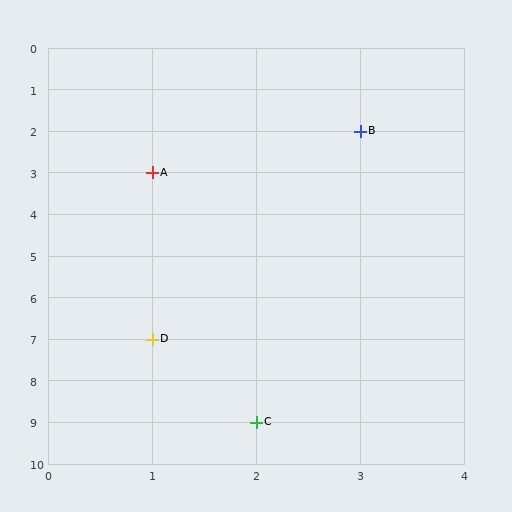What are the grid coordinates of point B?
Point B is at grid coordinates (3, 2).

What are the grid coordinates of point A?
Point A is at grid coordinates (1, 3).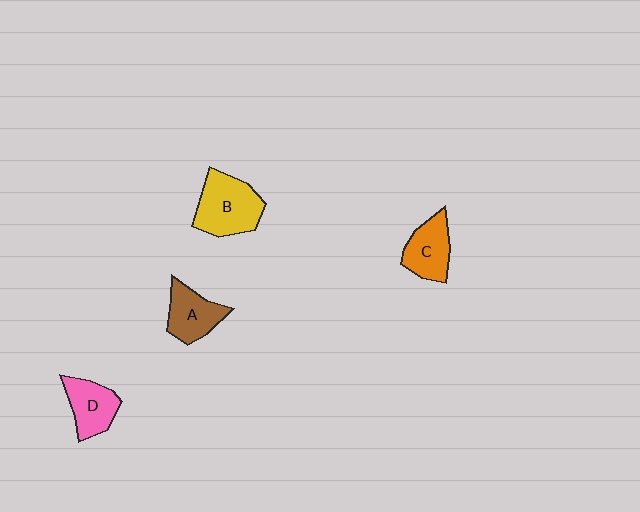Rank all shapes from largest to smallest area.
From largest to smallest: B (yellow), C (orange), A (brown), D (pink).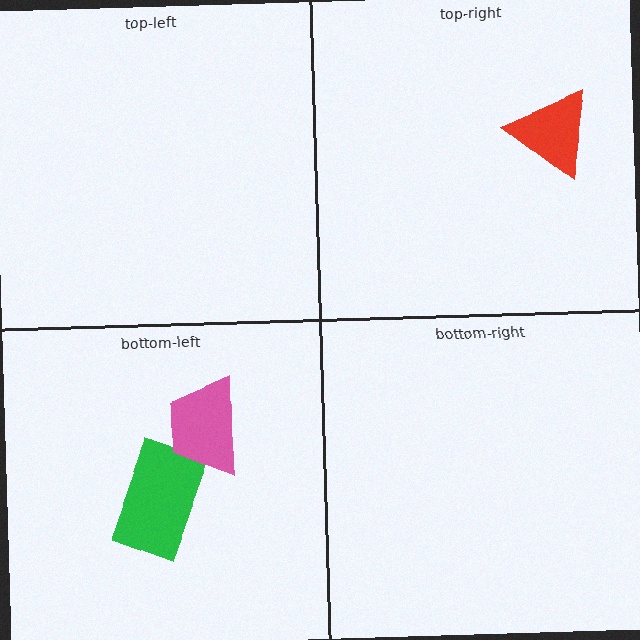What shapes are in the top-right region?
The red triangle.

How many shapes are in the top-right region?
1.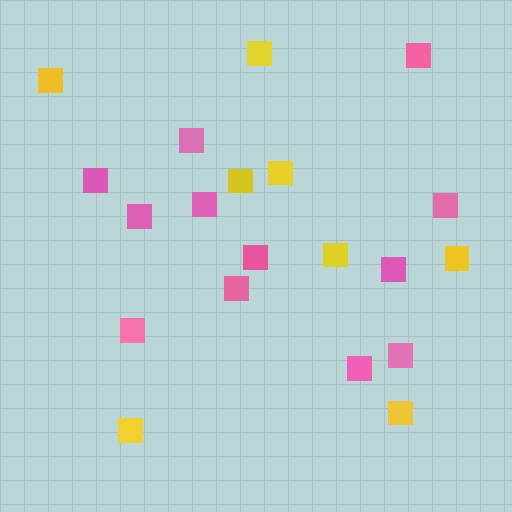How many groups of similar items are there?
There are 2 groups: one group of yellow squares (8) and one group of pink squares (12).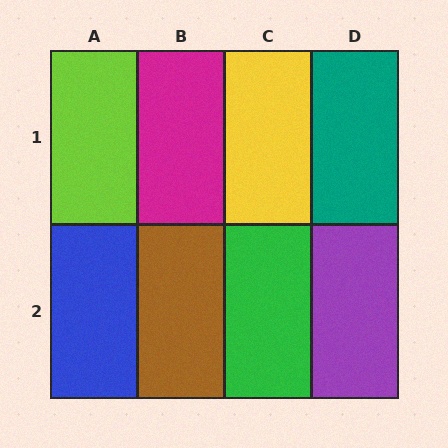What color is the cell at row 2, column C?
Green.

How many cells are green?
1 cell is green.